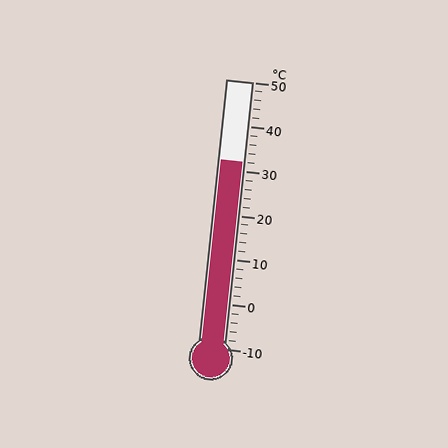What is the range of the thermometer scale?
The thermometer scale ranges from -10°C to 50°C.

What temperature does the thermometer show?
The thermometer shows approximately 32°C.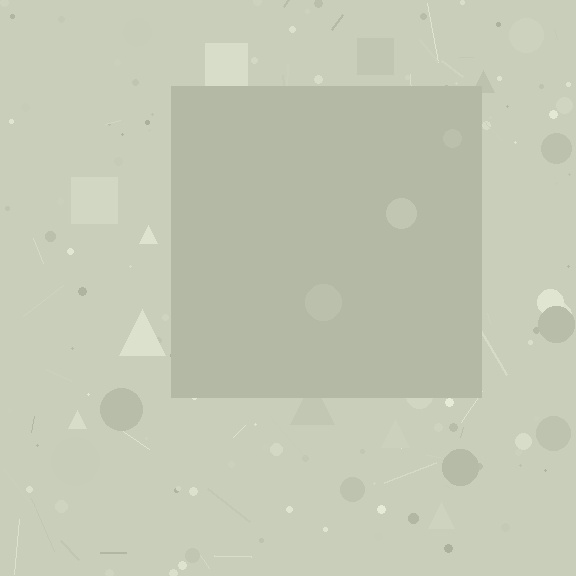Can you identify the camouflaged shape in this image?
The camouflaged shape is a square.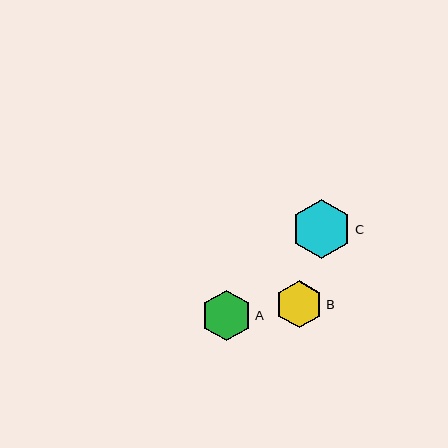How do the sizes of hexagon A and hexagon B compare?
Hexagon A and hexagon B are approximately the same size.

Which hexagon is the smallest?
Hexagon B is the smallest with a size of approximately 47 pixels.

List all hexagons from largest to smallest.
From largest to smallest: C, A, B.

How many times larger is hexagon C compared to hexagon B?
Hexagon C is approximately 1.3 times the size of hexagon B.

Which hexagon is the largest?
Hexagon C is the largest with a size of approximately 60 pixels.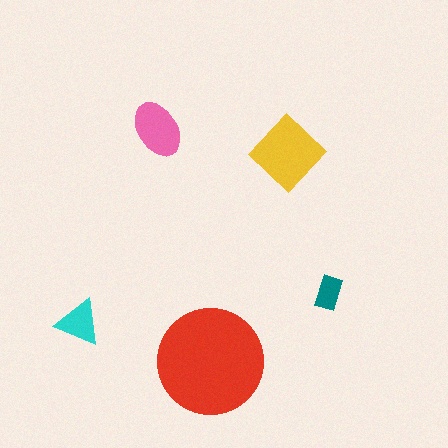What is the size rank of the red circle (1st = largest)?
1st.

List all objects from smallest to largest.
The teal rectangle, the cyan triangle, the pink ellipse, the yellow diamond, the red circle.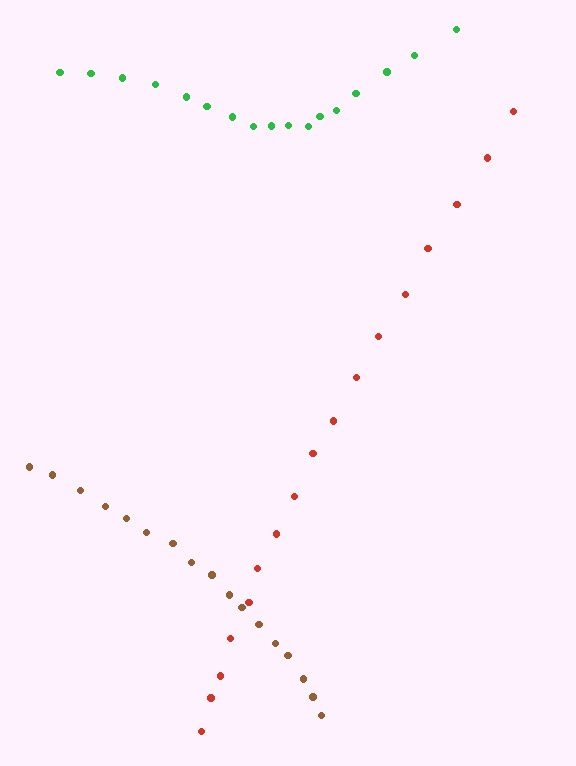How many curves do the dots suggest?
There are 3 distinct paths.